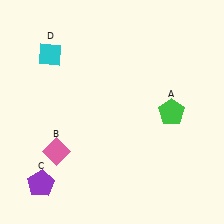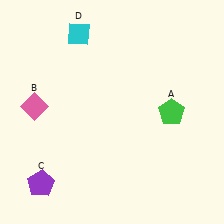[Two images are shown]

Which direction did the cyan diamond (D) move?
The cyan diamond (D) moved right.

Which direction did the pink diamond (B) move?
The pink diamond (B) moved up.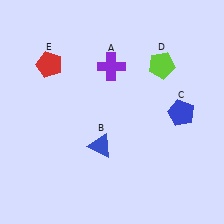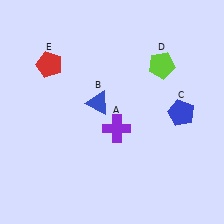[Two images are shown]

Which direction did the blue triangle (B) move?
The blue triangle (B) moved up.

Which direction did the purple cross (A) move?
The purple cross (A) moved down.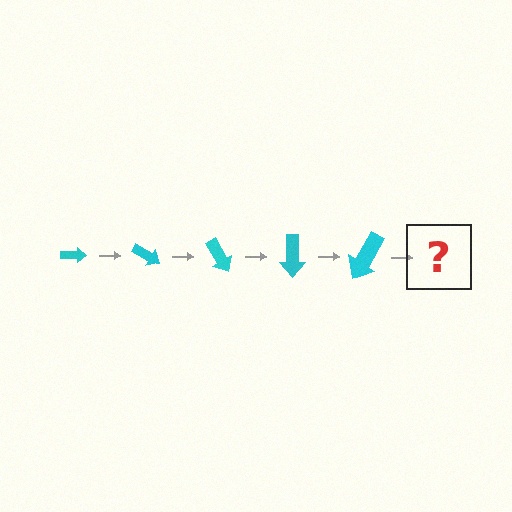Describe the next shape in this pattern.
It should be an arrow, larger than the previous one and rotated 150 degrees from the start.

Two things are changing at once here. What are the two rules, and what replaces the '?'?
The two rules are that the arrow grows larger each step and it rotates 30 degrees each step. The '?' should be an arrow, larger than the previous one and rotated 150 degrees from the start.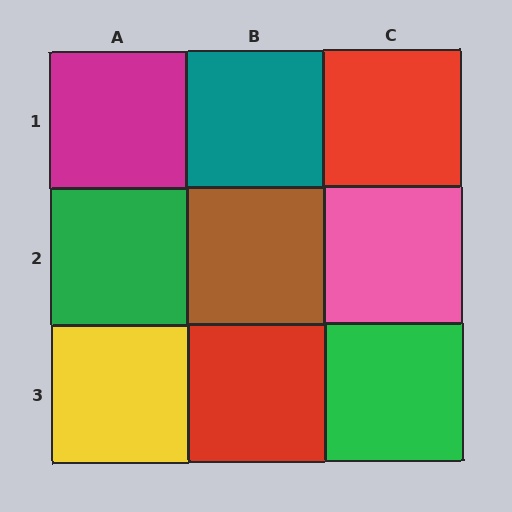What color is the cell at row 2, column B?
Brown.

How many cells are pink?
1 cell is pink.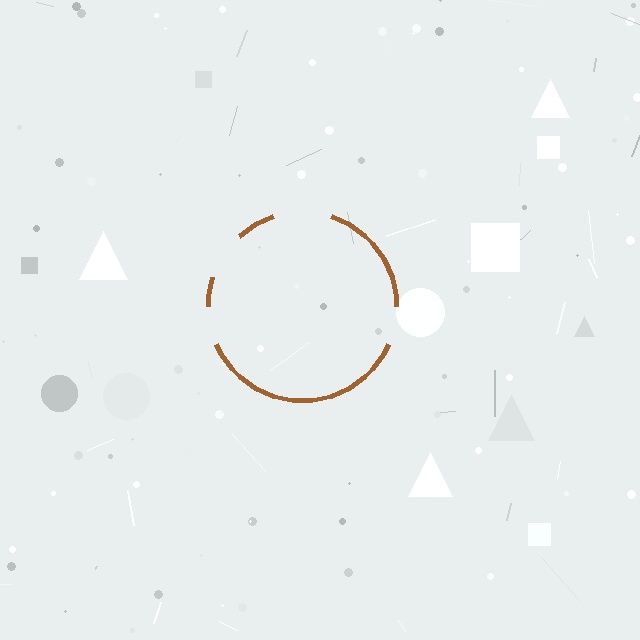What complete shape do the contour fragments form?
The contour fragments form a circle.